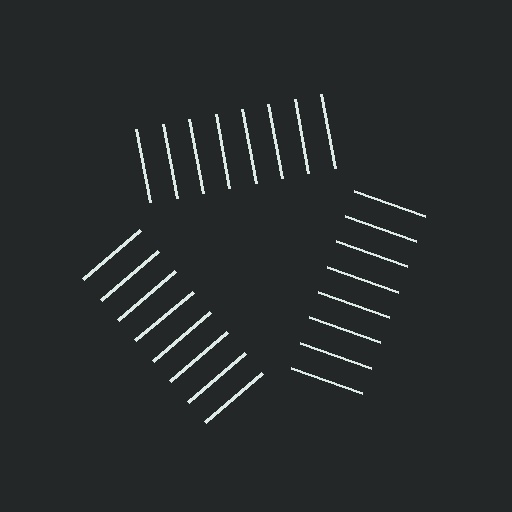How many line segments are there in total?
24 — 8 along each of the 3 edges.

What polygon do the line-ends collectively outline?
An illusory triangle — the line segments terminate on its edges but no continuous stroke is drawn.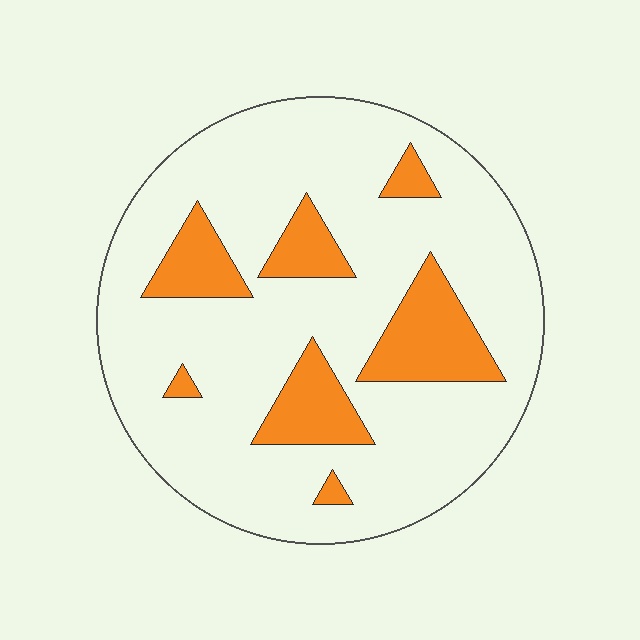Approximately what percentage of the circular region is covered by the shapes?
Approximately 20%.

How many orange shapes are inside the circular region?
7.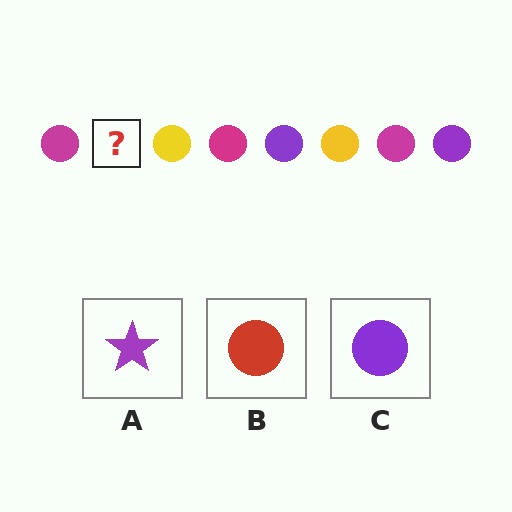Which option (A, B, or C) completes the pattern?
C.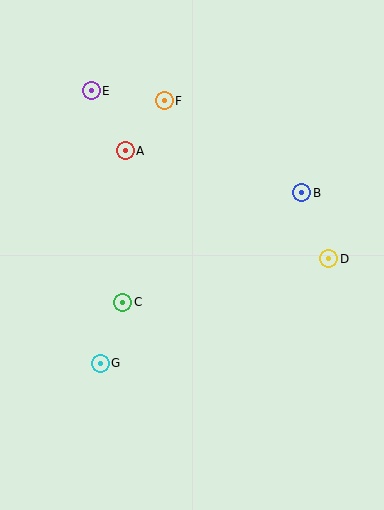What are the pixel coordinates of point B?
Point B is at (302, 193).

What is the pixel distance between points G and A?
The distance between G and A is 214 pixels.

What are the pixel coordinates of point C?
Point C is at (123, 302).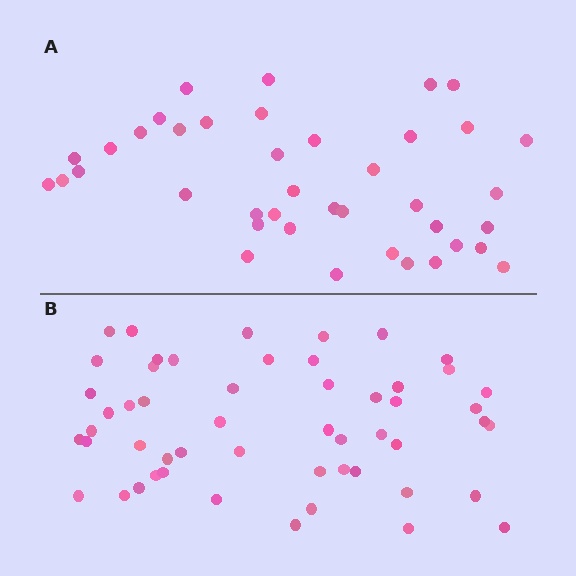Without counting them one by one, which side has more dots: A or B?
Region B (the bottom region) has more dots.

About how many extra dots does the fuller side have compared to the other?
Region B has approximately 15 more dots than region A.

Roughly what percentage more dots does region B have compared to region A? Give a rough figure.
About 30% more.